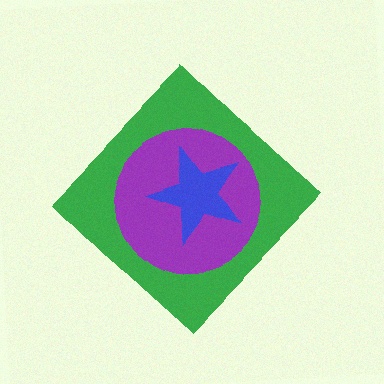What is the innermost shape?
The blue star.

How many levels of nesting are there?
3.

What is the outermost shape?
The green diamond.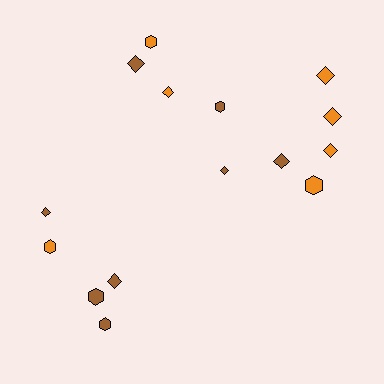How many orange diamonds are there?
There are 4 orange diamonds.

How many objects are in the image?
There are 15 objects.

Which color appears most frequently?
Brown, with 8 objects.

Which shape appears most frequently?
Diamond, with 9 objects.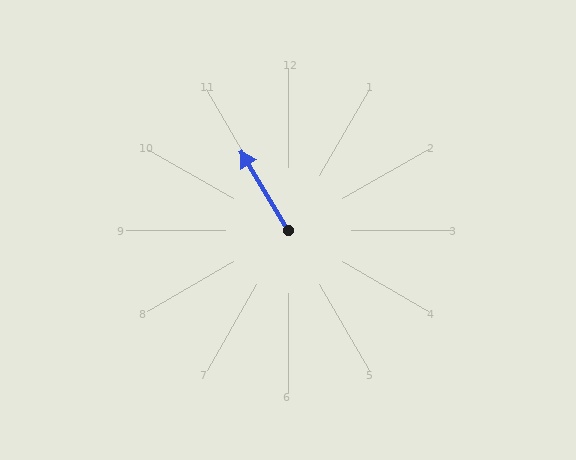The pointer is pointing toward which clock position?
Roughly 11 o'clock.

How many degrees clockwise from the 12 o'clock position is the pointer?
Approximately 329 degrees.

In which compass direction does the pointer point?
Northwest.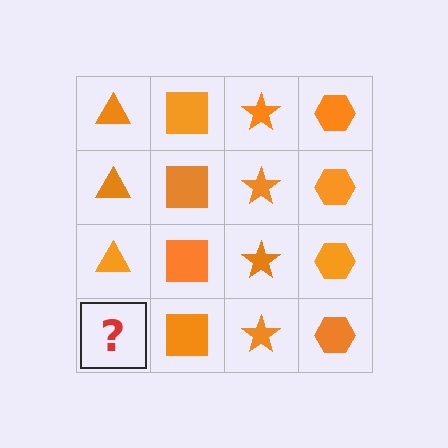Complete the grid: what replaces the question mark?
The question mark should be replaced with an orange triangle.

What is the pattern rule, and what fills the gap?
The rule is that each column has a consistent shape. The gap should be filled with an orange triangle.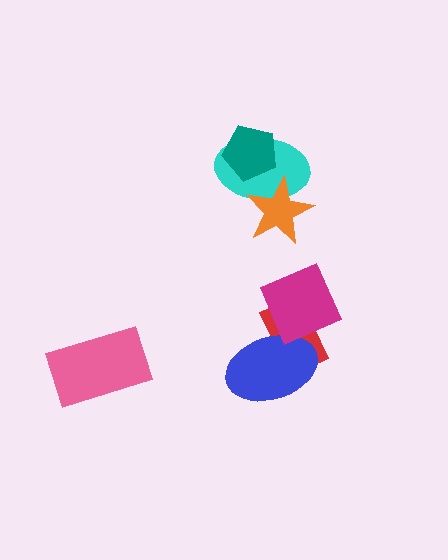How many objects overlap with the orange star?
1 object overlaps with the orange star.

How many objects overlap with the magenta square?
1 object overlaps with the magenta square.